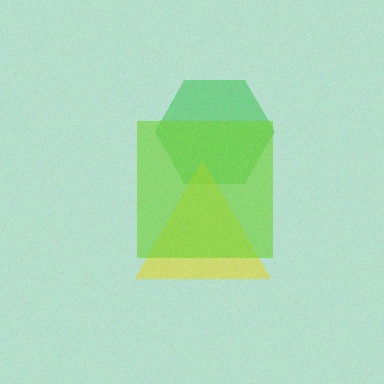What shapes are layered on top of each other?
The layered shapes are: a green hexagon, a yellow triangle, a lime square.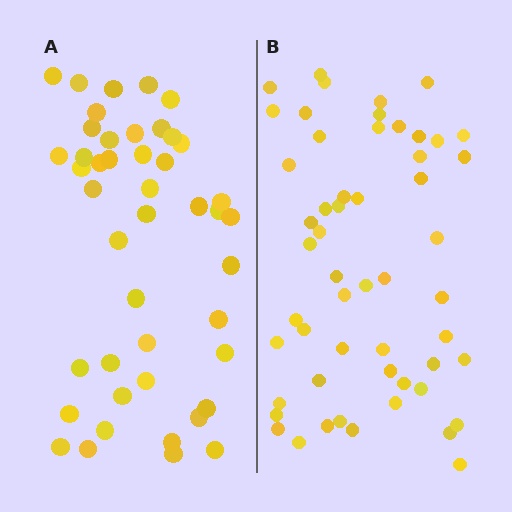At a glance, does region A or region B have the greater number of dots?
Region B (the right region) has more dots.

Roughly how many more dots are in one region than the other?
Region B has roughly 8 or so more dots than region A.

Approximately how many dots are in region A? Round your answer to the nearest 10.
About 40 dots. (The exact count is 45, which rounds to 40.)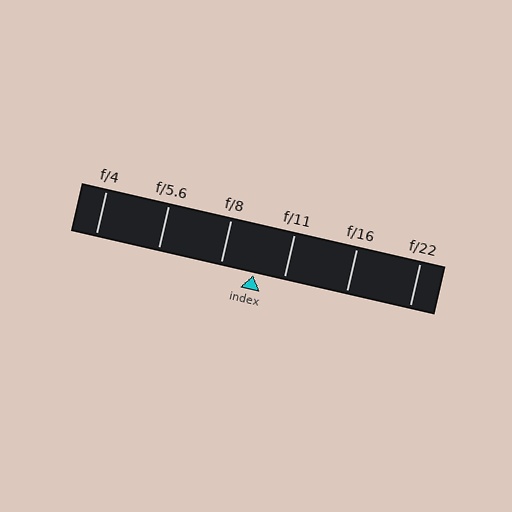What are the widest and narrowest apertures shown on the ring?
The widest aperture shown is f/4 and the narrowest is f/22.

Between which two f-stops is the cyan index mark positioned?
The index mark is between f/8 and f/11.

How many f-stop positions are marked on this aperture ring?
There are 6 f-stop positions marked.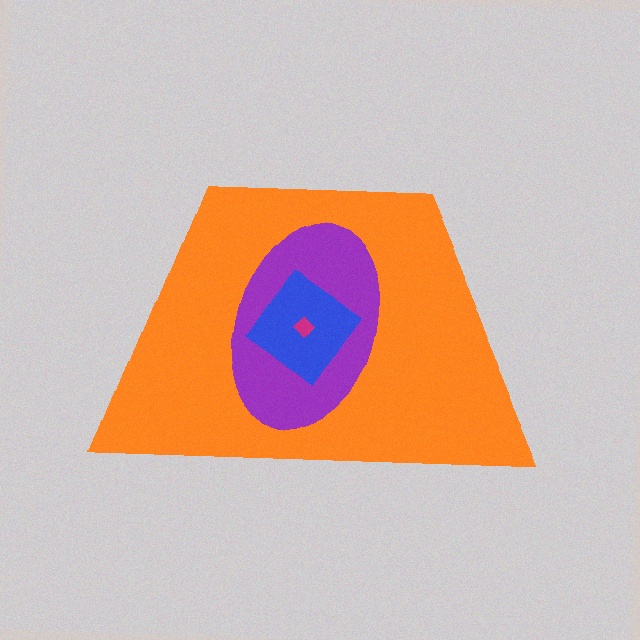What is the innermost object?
The magenta diamond.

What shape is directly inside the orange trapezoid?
The purple ellipse.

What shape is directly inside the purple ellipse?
The blue diamond.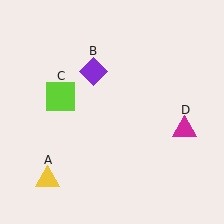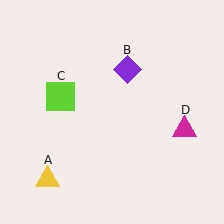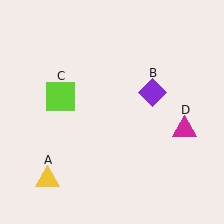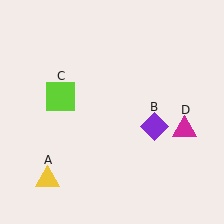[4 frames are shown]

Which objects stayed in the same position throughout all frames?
Yellow triangle (object A) and lime square (object C) and magenta triangle (object D) remained stationary.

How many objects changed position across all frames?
1 object changed position: purple diamond (object B).